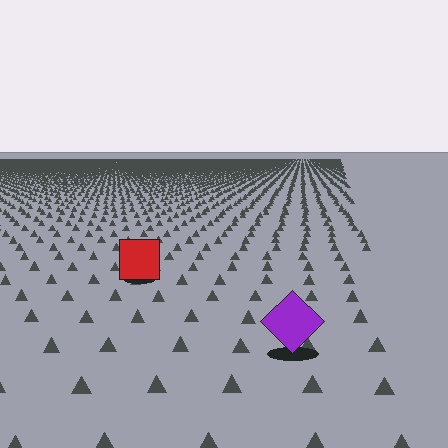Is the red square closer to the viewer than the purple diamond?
No. The purple diamond is closer — you can tell from the texture gradient: the ground texture is coarser near it.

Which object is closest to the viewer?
The purple diamond is closest. The texture marks near it are larger and more spread out.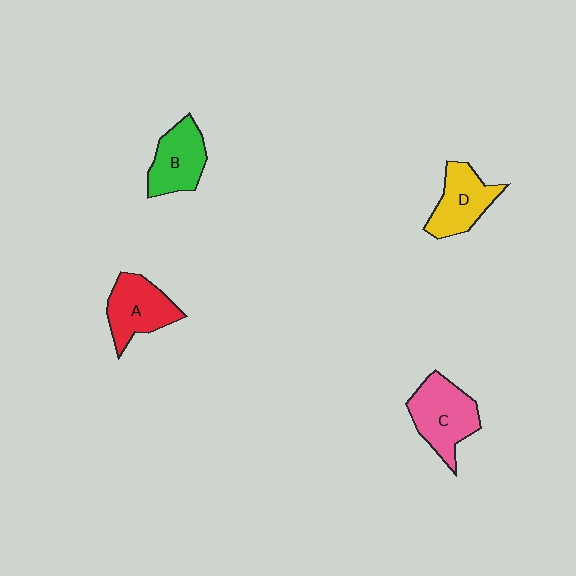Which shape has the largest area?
Shape C (pink).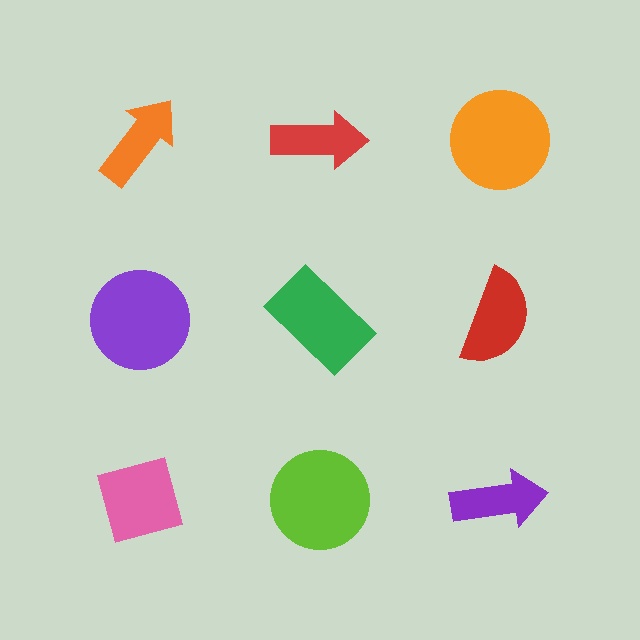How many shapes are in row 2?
3 shapes.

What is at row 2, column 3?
A red semicircle.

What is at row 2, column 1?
A purple circle.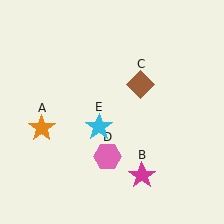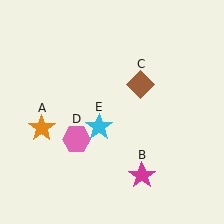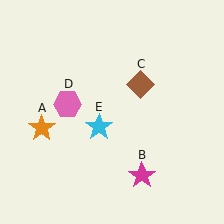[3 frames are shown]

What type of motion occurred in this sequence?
The pink hexagon (object D) rotated clockwise around the center of the scene.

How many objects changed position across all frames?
1 object changed position: pink hexagon (object D).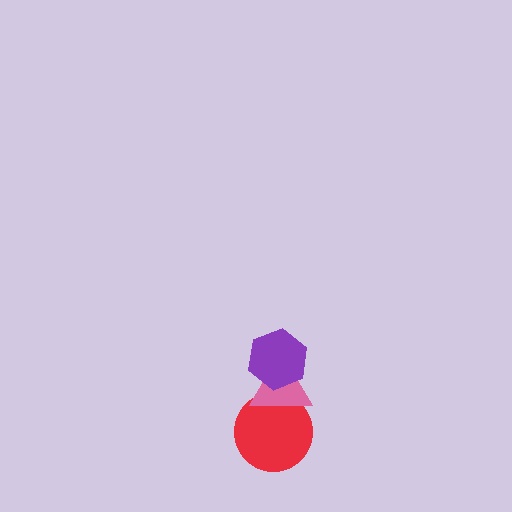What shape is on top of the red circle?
The pink triangle is on top of the red circle.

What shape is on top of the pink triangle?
The purple hexagon is on top of the pink triangle.